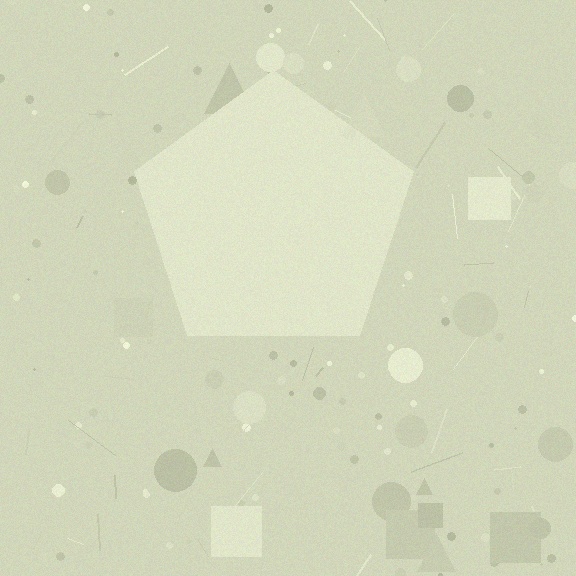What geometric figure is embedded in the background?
A pentagon is embedded in the background.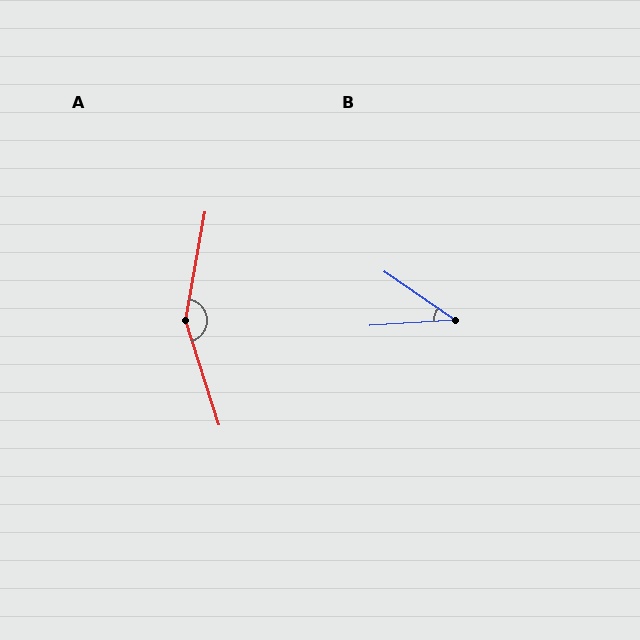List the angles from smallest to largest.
B (38°), A (152°).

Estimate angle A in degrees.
Approximately 152 degrees.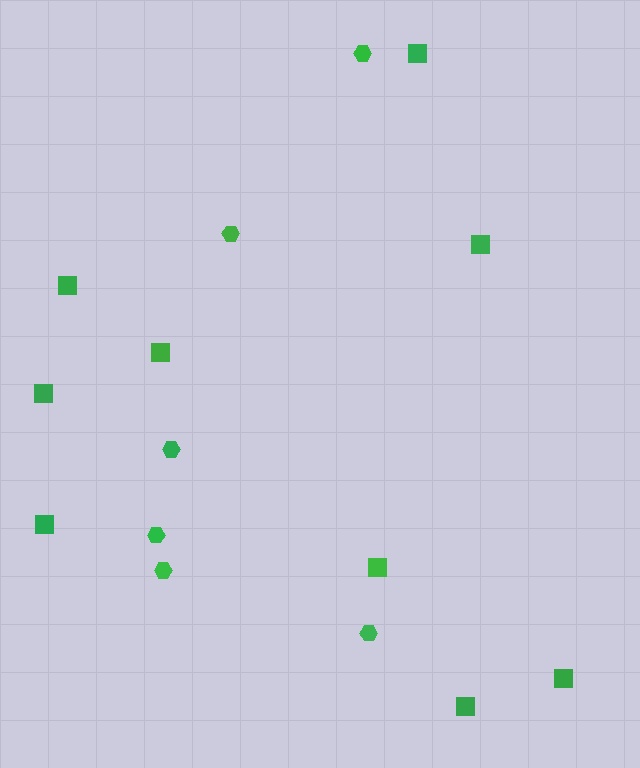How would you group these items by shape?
There are 2 groups: one group of hexagons (6) and one group of squares (9).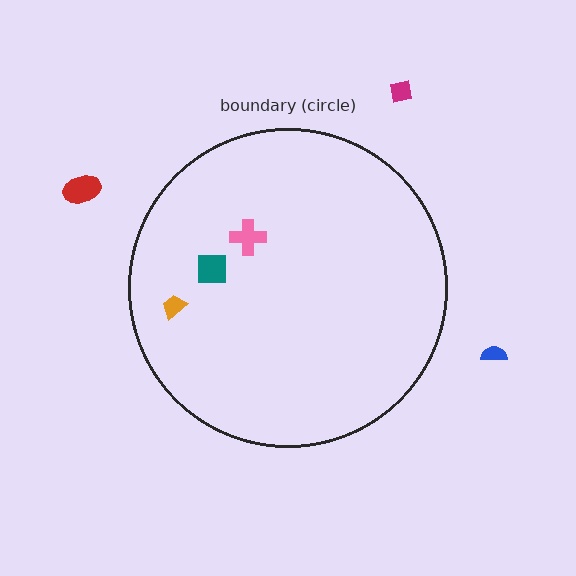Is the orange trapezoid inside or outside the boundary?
Inside.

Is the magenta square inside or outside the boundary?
Outside.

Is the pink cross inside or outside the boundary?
Inside.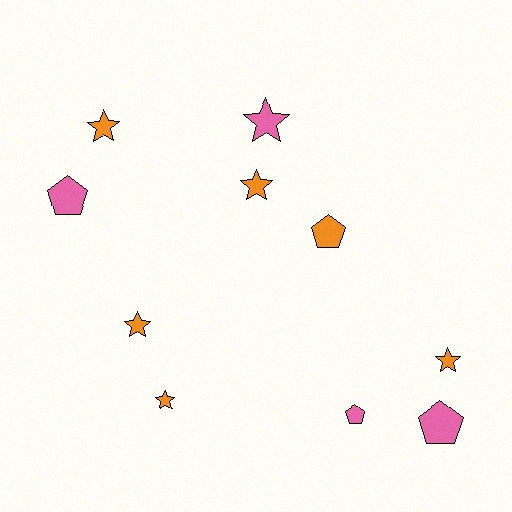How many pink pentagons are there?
There are 3 pink pentagons.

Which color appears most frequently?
Orange, with 6 objects.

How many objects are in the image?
There are 10 objects.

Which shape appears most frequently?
Star, with 6 objects.